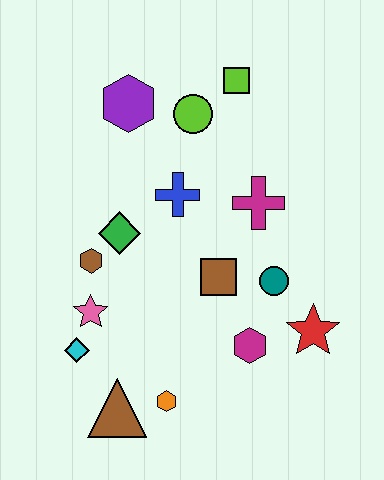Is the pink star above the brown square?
No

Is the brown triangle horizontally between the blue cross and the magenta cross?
No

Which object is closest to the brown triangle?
The orange hexagon is closest to the brown triangle.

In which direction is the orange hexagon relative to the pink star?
The orange hexagon is below the pink star.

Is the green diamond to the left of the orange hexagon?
Yes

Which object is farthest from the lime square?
The brown triangle is farthest from the lime square.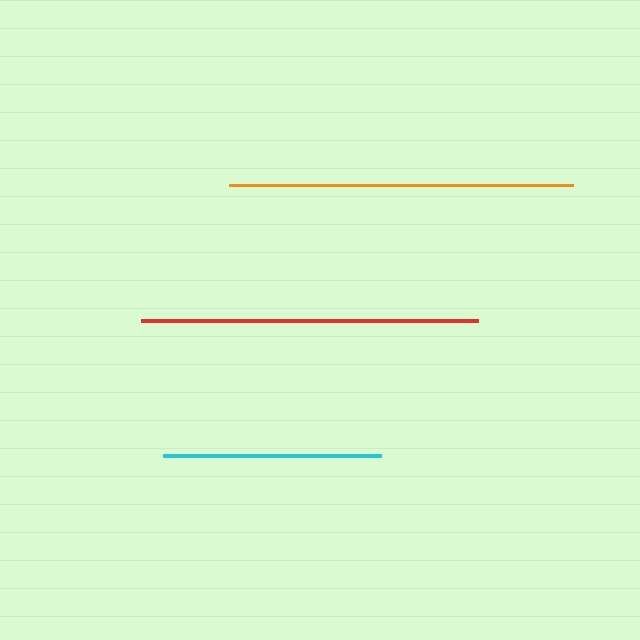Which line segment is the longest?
The orange line is the longest at approximately 344 pixels.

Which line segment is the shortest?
The cyan line is the shortest at approximately 218 pixels.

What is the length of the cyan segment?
The cyan segment is approximately 218 pixels long.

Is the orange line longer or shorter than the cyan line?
The orange line is longer than the cyan line.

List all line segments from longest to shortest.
From longest to shortest: orange, red, cyan.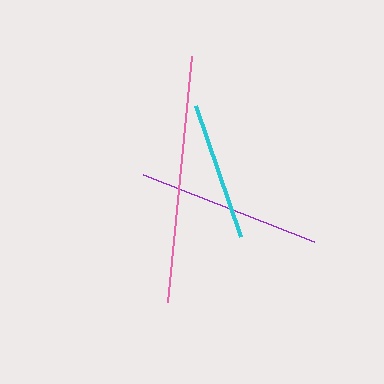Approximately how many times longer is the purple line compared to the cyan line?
The purple line is approximately 1.3 times the length of the cyan line.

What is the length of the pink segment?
The pink segment is approximately 247 pixels long.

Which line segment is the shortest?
The cyan line is the shortest at approximately 138 pixels.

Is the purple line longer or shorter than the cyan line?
The purple line is longer than the cyan line.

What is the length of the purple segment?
The purple segment is approximately 183 pixels long.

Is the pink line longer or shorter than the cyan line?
The pink line is longer than the cyan line.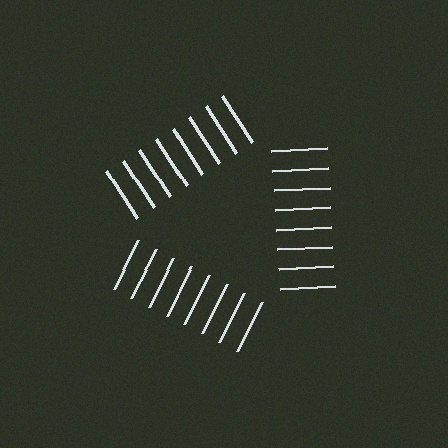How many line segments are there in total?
24 — 8 along each of the 3 edges.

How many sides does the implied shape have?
3 sides — the line-ends trace a triangle.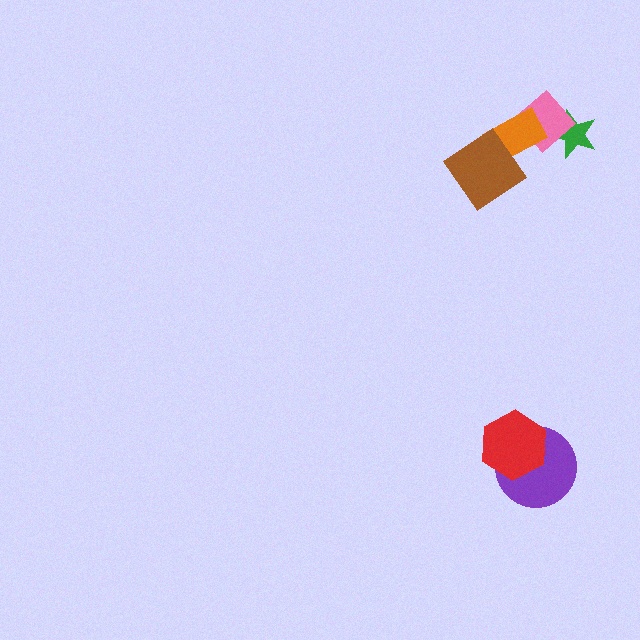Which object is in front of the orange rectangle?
The brown diamond is in front of the orange rectangle.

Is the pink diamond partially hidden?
Yes, it is partially covered by another shape.